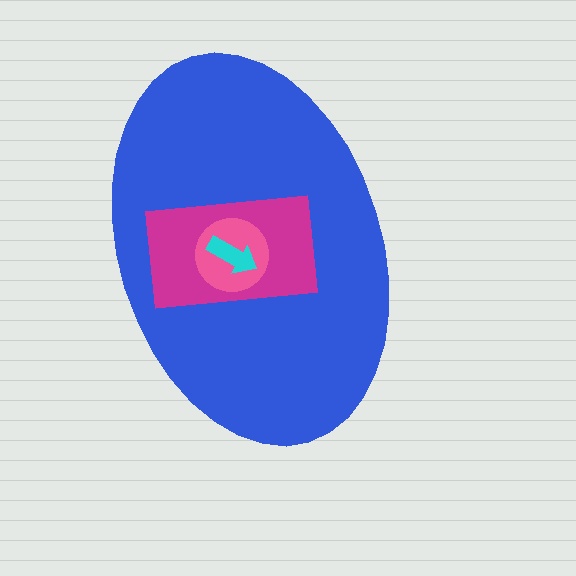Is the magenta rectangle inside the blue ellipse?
Yes.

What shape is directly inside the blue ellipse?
The magenta rectangle.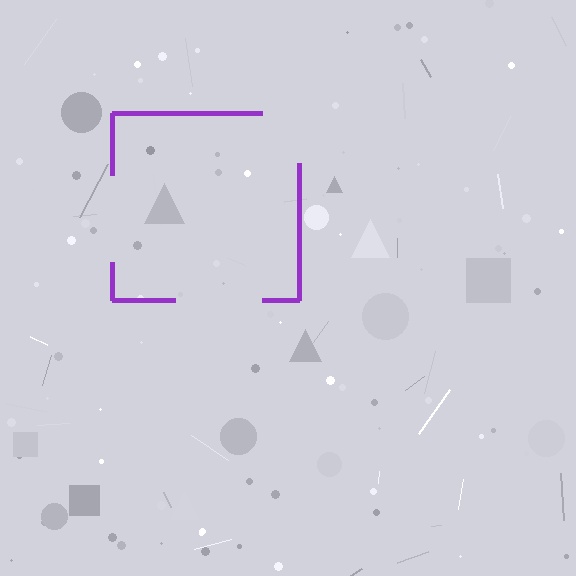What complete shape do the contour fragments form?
The contour fragments form a square.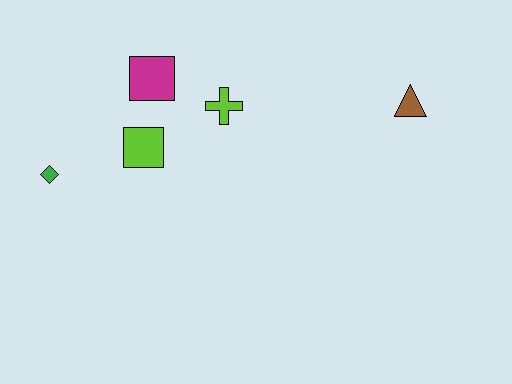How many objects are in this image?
There are 5 objects.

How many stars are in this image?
There are no stars.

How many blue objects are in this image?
There are no blue objects.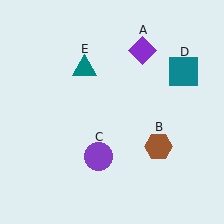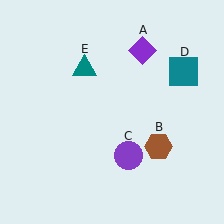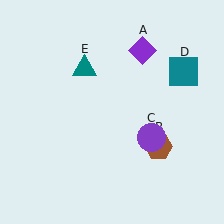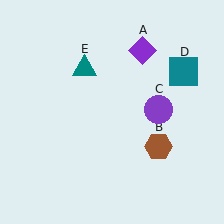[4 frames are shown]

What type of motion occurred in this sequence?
The purple circle (object C) rotated counterclockwise around the center of the scene.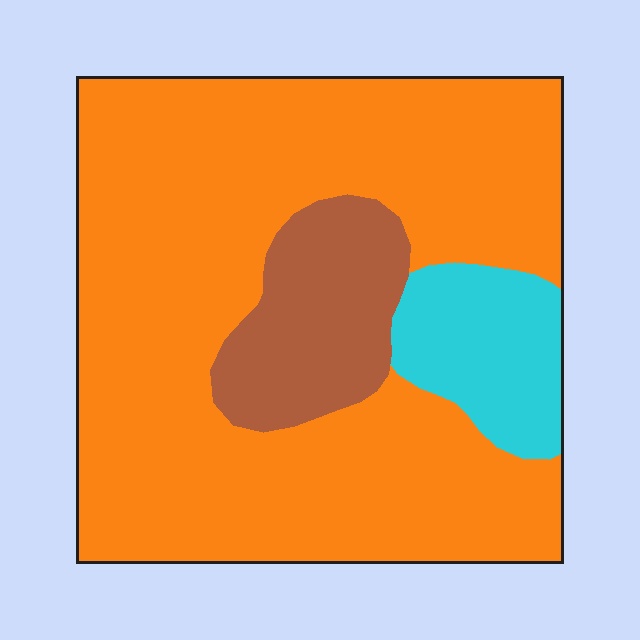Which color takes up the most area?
Orange, at roughly 75%.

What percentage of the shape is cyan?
Cyan takes up about one tenth (1/10) of the shape.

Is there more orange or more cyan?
Orange.